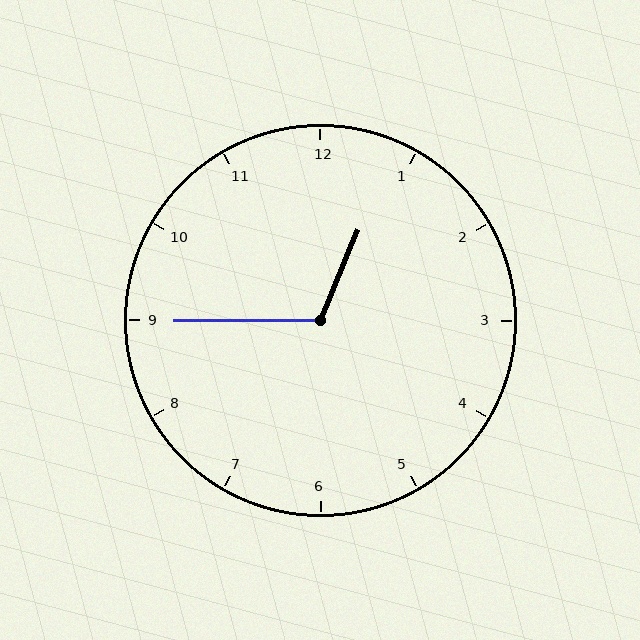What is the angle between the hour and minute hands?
Approximately 112 degrees.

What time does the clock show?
12:45.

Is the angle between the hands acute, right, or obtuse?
It is obtuse.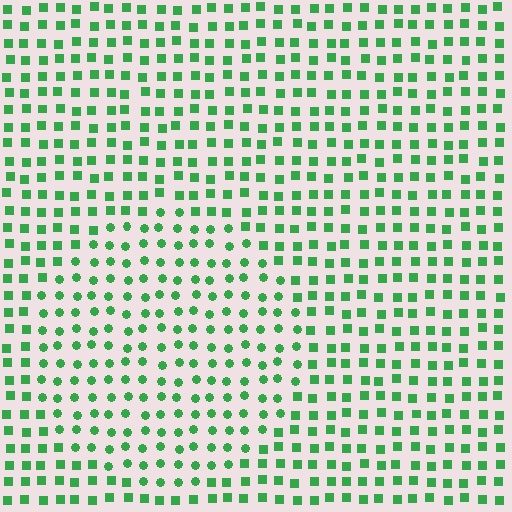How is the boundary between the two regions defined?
The boundary is defined by a change in element shape: circles inside vs. squares outside. All elements share the same color and spacing.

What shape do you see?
I see a circle.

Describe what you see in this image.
The image is filled with small green elements arranged in a uniform grid. A circle-shaped region contains circles, while the surrounding area contains squares. The boundary is defined purely by the change in element shape.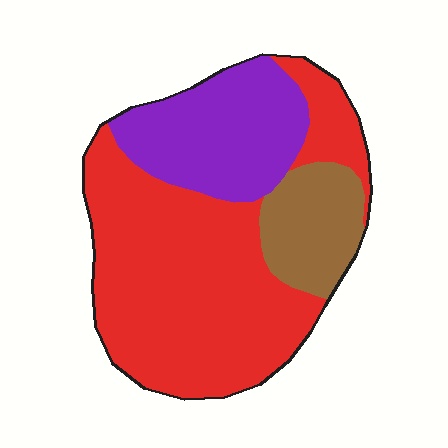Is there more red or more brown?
Red.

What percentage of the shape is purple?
Purple takes up between a sixth and a third of the shape.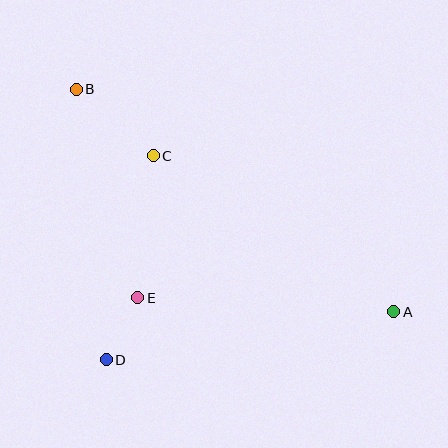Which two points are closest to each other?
Points D and E are closest to each other.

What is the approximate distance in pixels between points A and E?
The distance between A and E is approximately 256 pixels.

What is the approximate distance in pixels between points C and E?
The distance between C and E is approximately 143 pixels.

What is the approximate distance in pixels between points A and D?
The distance between A and D is approximately 292 pixels.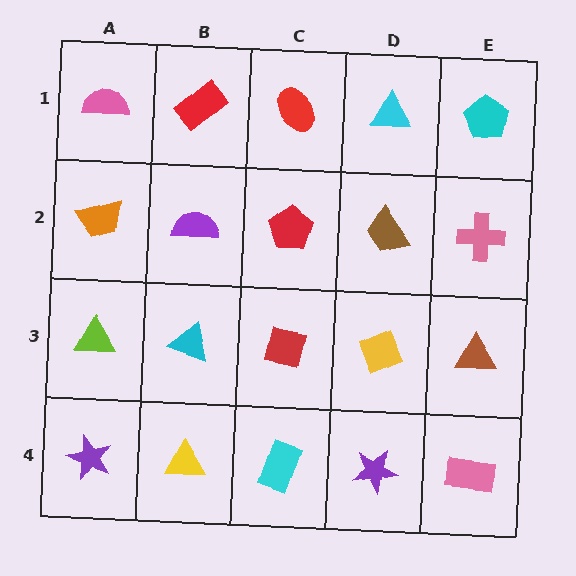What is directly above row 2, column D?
A cyan triangle.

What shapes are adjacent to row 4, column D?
A yellow diamond (row 3, column D), a cyan rectangle (row 4, column C), a pink rectangle (row 4, column E).